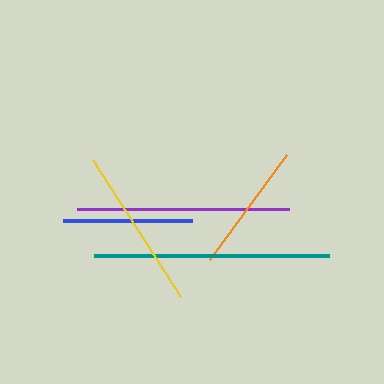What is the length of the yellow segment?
The yellow segment is approximately 162 pixels long.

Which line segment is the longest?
The teal line is the longest at approximately 235 pixels.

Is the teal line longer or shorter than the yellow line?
The teal line is longer than the yellow line.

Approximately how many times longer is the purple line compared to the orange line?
The purple line is approximately 1.6 times the length of the orange line.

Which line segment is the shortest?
The blue line is the shortest at approximately 129 pixels.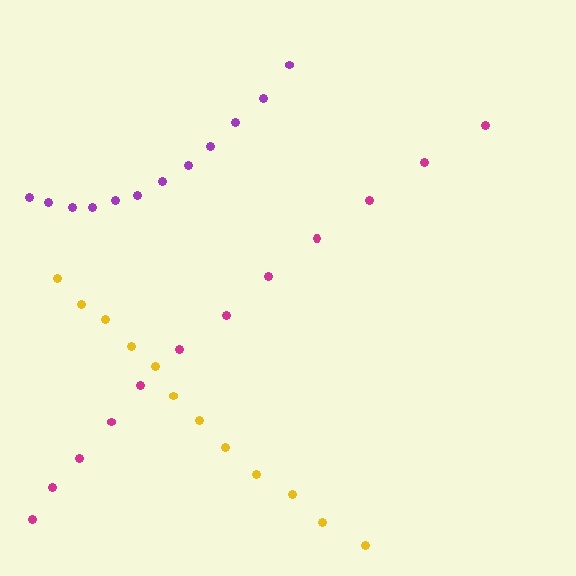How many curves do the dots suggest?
There are 3 distinct paths.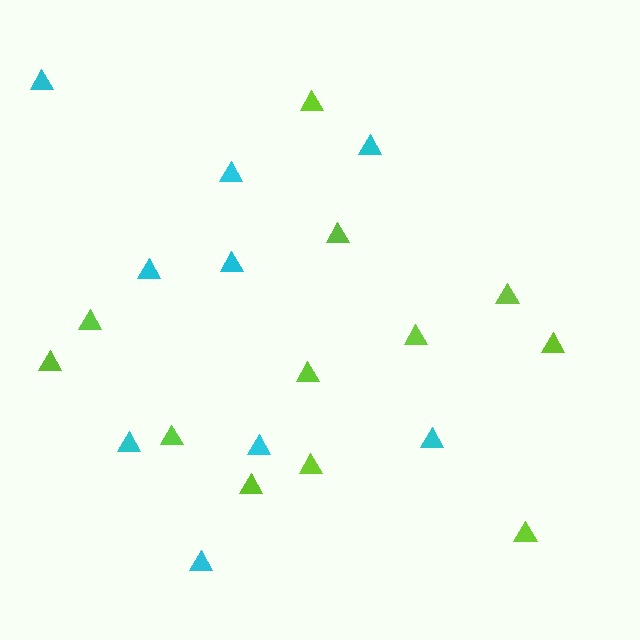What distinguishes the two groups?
There are 2 groups: one group of cyan triangles (9) and one group of lime triangles (12).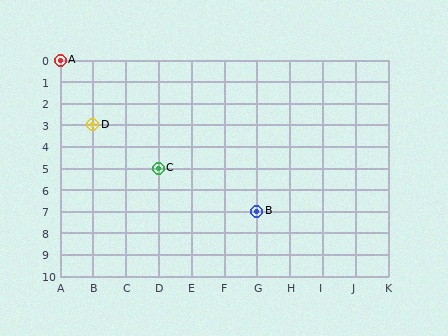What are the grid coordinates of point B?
Point B is at grid coordinates (G, 7).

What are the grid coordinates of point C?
Point C is at grid coordinates (D, 5).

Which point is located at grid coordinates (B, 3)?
Point D is at (B, 3).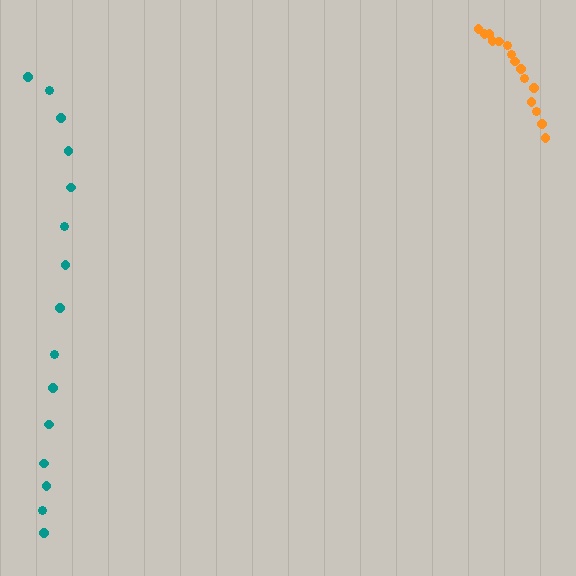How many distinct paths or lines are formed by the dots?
There are 2 distinct paths.